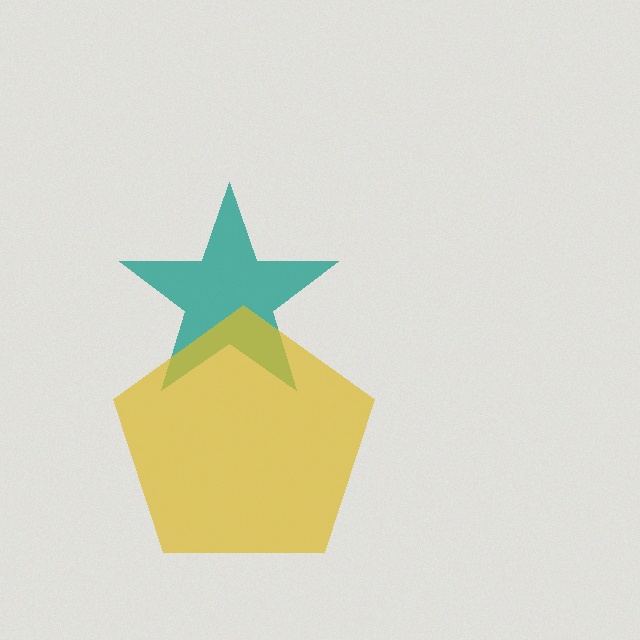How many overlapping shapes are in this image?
There are 2 overlapping shapes in the image.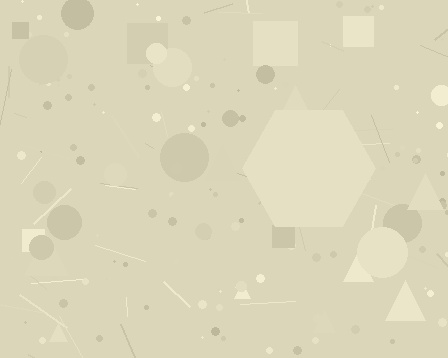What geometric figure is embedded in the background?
A hexagon is embedded in the background.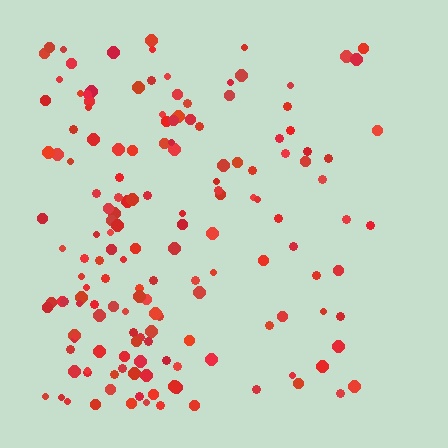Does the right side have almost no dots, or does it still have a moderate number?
Still a moderate number, just noticeably fewer than the left.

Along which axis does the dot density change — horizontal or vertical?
Horizontal.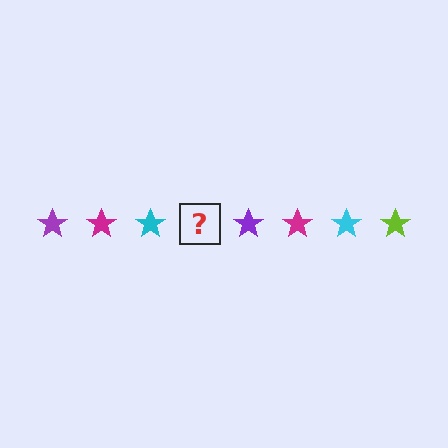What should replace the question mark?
The question mark should be replaced with a lime star.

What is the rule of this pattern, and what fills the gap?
The rule is that the pattern cycles through purple, magenta, cyan, lime stars. The gap should be filled with a lime star.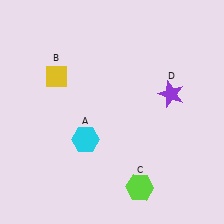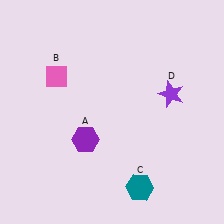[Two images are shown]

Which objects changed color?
A changed from cyan to purple. B changed from yellow to pink. C changed from lime to teal.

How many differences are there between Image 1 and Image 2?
There are 3 differences between the two images.